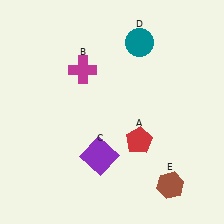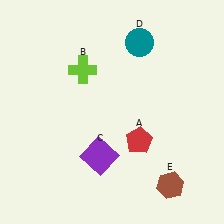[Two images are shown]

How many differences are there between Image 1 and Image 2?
There is 1 difference between the two images.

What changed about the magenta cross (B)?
In Image 1, B is magenta. In Image 2, it changed to lime.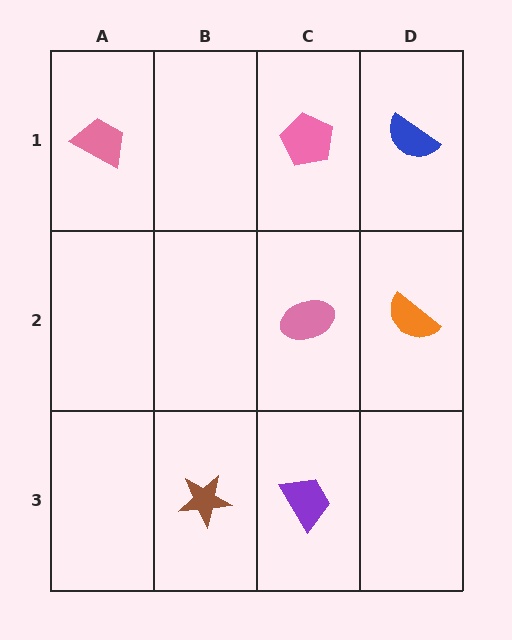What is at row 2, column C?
A pink ellipse.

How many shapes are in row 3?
2 shapes.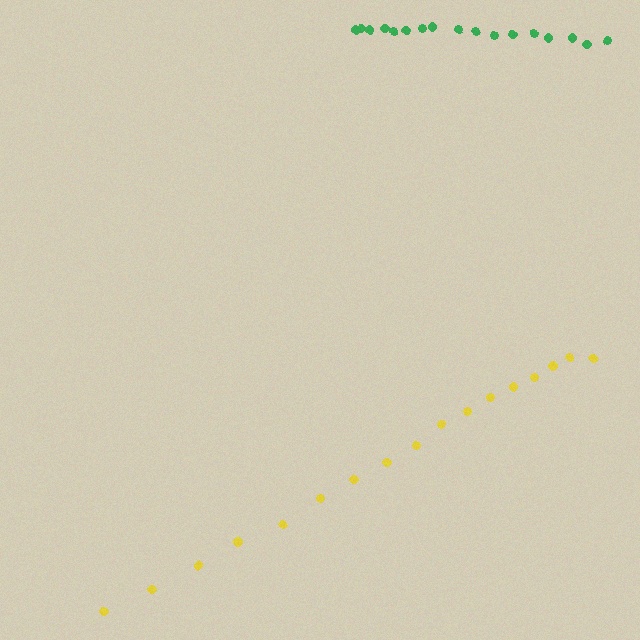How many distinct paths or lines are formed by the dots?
There are 2 distinct paths.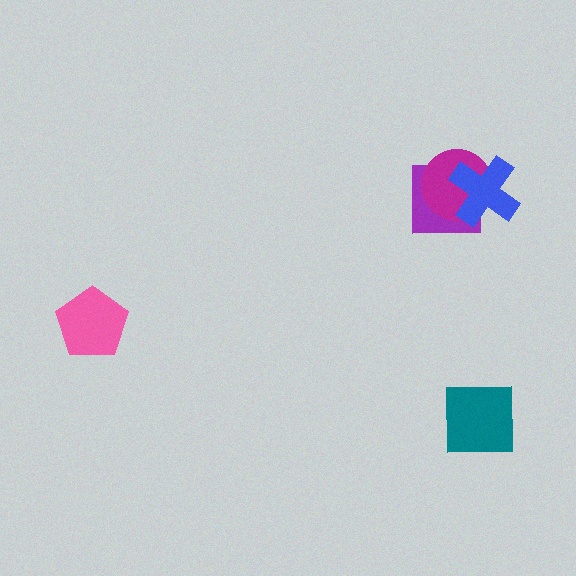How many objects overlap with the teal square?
0 objects overlap with the teal square.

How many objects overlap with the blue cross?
2 objects overlap with the blue cross.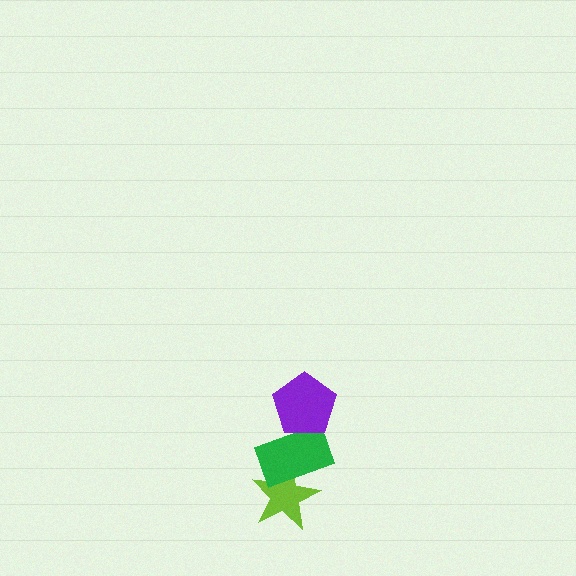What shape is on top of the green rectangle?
The purple pentagon is on top of the green rectangle.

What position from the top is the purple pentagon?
The purple pentagon is 1st from the top.